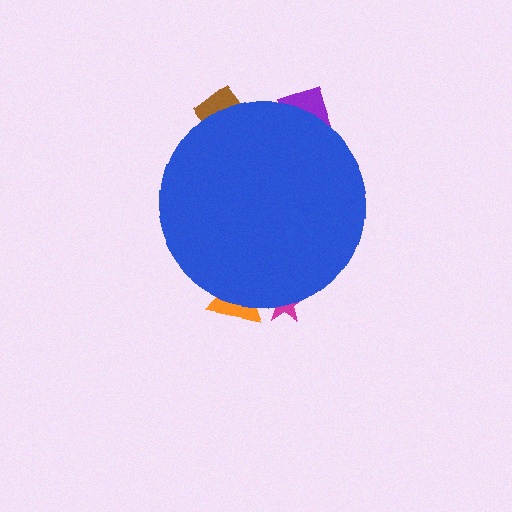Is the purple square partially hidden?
Yes, the purple square is partially hidden behind the blue circle.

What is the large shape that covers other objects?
A blue circle.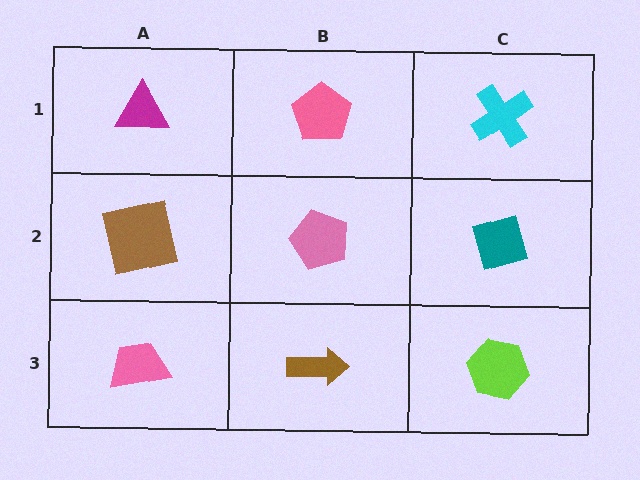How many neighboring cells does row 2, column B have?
4.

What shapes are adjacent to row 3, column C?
A teal diamond (row 2, column C), a brown arrow (row 3, column B).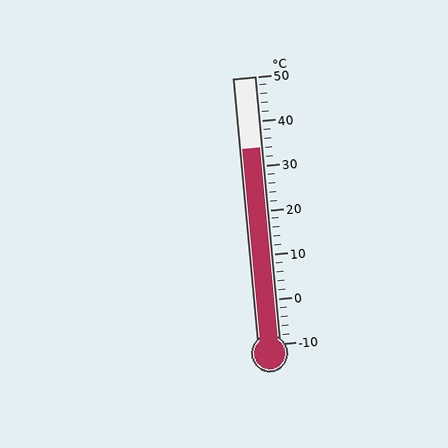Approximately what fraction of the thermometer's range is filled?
The thermometer is filled to approximately 75% of its range.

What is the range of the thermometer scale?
The thermometer scale ranges from -10°C to 50°C.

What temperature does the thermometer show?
The thermometer shows approximately 34°C.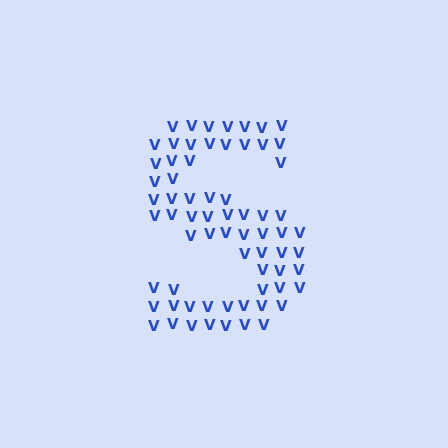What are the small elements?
The small elements are letter V's.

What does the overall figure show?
The overall figure shows the letter S.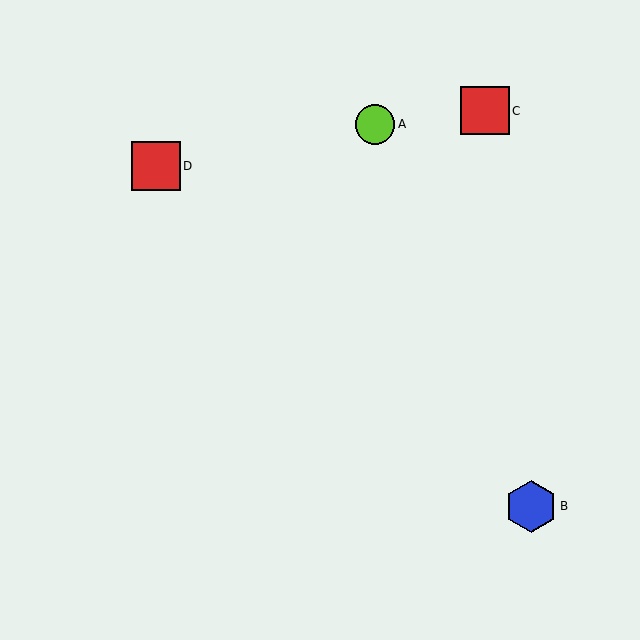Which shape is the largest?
The blue hexagon (labeled B) is the largest.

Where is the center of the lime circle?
The center of the lime circle is at (375, 124).